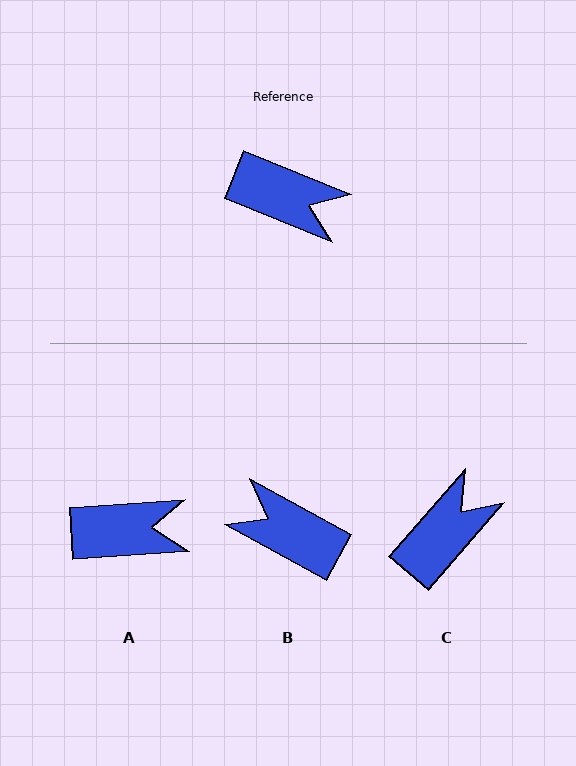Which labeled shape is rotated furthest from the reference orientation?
B, about 173 degrees away.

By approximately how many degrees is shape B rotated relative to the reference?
Approximately 173 degrees counter-clockwise.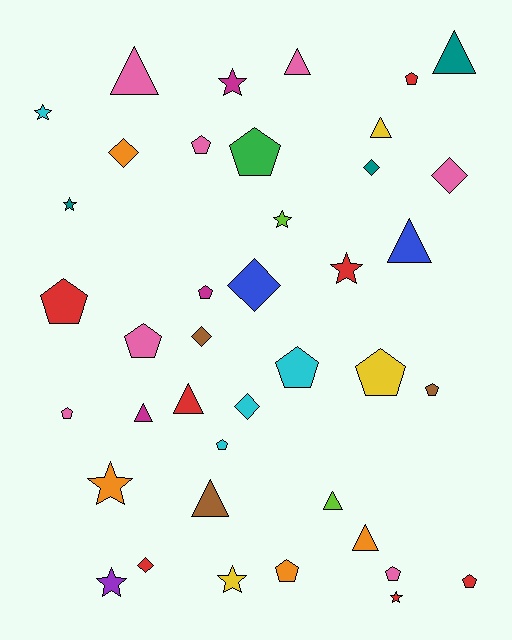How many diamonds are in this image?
There are 7 diamonds.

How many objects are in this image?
There are 40 objects.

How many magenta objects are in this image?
There are 3 magenta objects.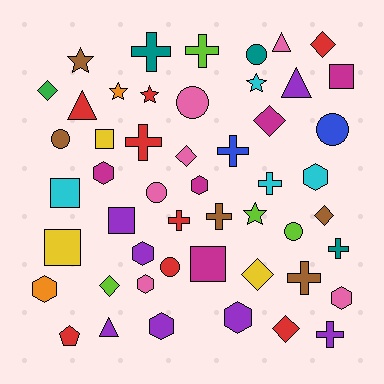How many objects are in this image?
There are 50 objects.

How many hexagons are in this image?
There are 9 hexagons.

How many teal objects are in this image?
There are 3 teal objects.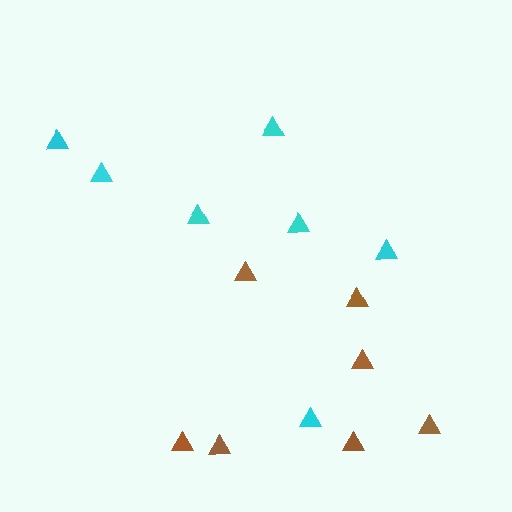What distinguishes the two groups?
There are 2 groups: one group of brown triangles (7) and one group of cyan triangles (7).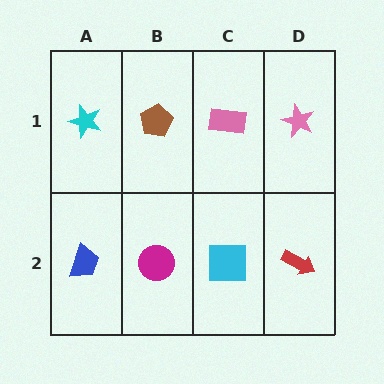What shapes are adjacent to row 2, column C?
A pink rectangle (row 1, column C), a magenta circle (row 2, column B), a red arrow (row 2, column D).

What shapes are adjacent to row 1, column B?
A magenta circle (row 2, column B), a cyan star (row 1, column A), a pink rectangle (row 1, column C).